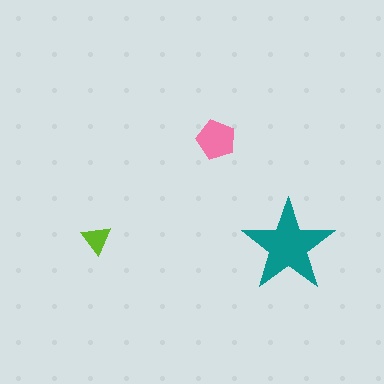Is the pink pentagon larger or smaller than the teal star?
Smaller.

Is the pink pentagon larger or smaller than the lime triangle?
Larger.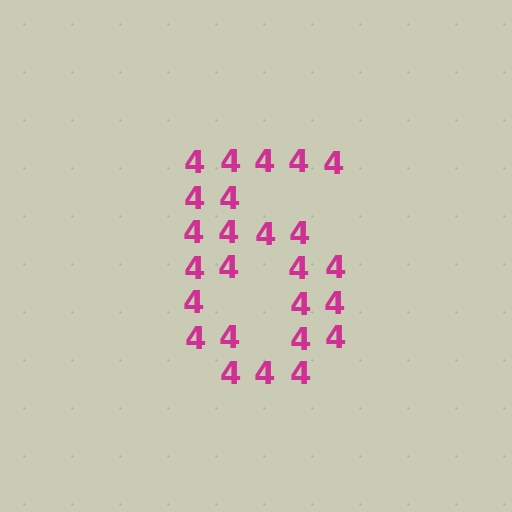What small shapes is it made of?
It is made of small digit 4's.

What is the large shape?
The large shape is the digit 6.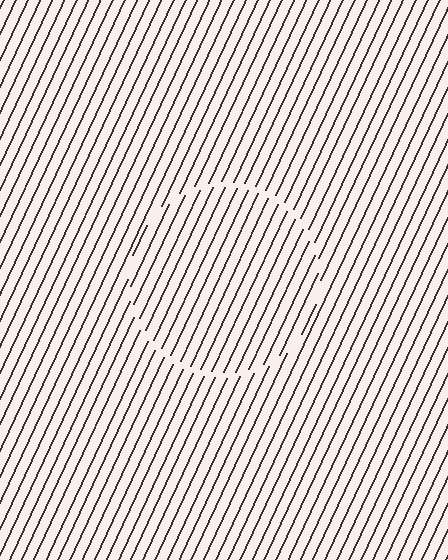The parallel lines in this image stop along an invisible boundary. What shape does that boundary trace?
An illusory circle. The interior of the shape contains the same grating, shifted by half a period — the contour is defined by the phase discontinuity where line-ends from the inner and outer gratings abut.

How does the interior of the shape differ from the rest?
The interior of the shape contains the same grating, shifted by half a period — the contour is defined by the phase discontinuity where line-ends from the inner and outer gratings abut.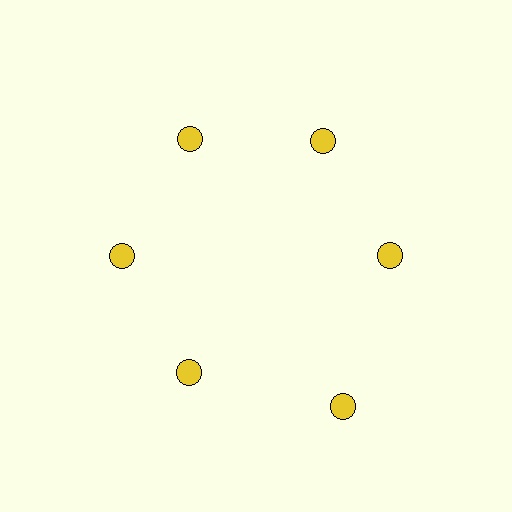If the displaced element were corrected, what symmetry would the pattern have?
It would have 6-fold rotational symmetry — the pattern would map onto itself every 60 degrees.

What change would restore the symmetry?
The symmetry would be restored by moving it inward, back onto the ring so that all 6 circles sit at equal angles and equal distance from the center.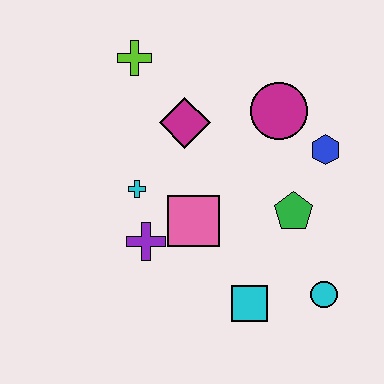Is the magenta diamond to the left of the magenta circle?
Yes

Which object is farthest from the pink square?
The lime cross is farthest from the pink square.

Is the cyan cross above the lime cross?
No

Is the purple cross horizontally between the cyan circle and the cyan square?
No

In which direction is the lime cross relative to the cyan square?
The lime cross is above the cyan square.